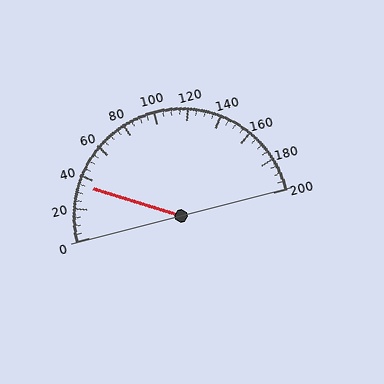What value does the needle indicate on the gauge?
The needle indicates approximately 35.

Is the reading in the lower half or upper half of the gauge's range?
The reading is in the lower half of the range (0 to 200).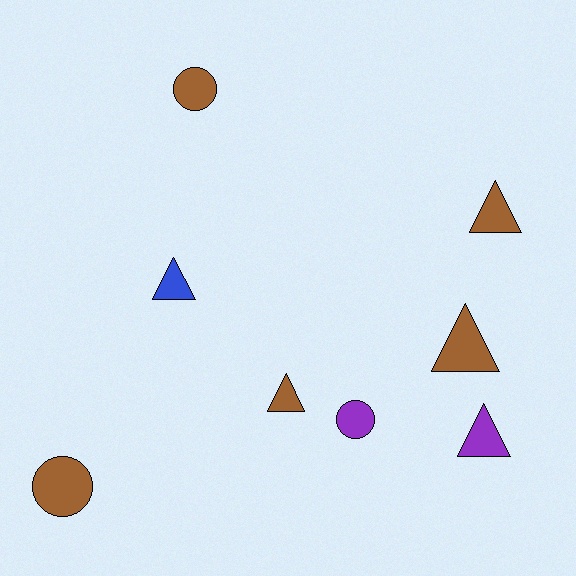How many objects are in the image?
There are 8 objects.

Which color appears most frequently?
Brown, with 5 objects.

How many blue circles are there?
There are no blue circles.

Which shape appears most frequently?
Triangle, with 5 objects.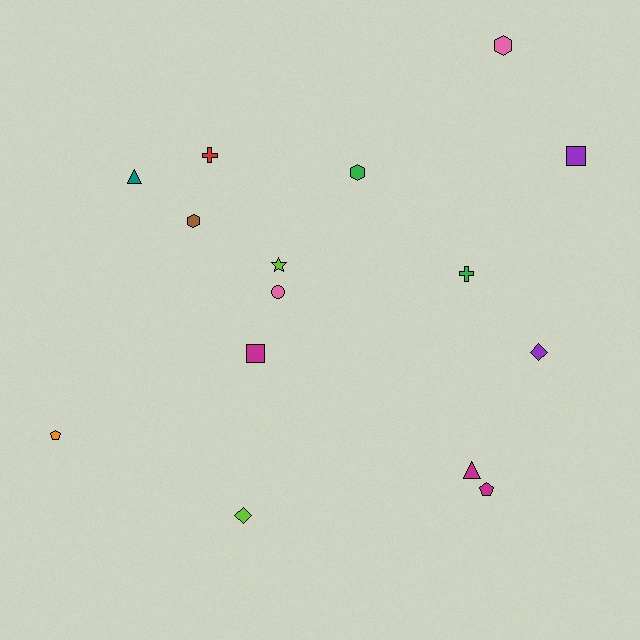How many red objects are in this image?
There is 1 red object.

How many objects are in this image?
There are 15 objects.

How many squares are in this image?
There are 2 squares.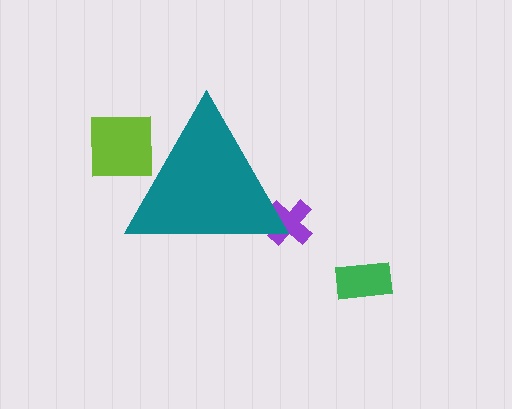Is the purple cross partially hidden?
Yes, the purple cross is partially hidden behind the teal triangle.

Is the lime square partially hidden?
Yes, the lime square is partially hidden behind the teal triangle.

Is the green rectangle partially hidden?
No, the green rectangle is fully visible.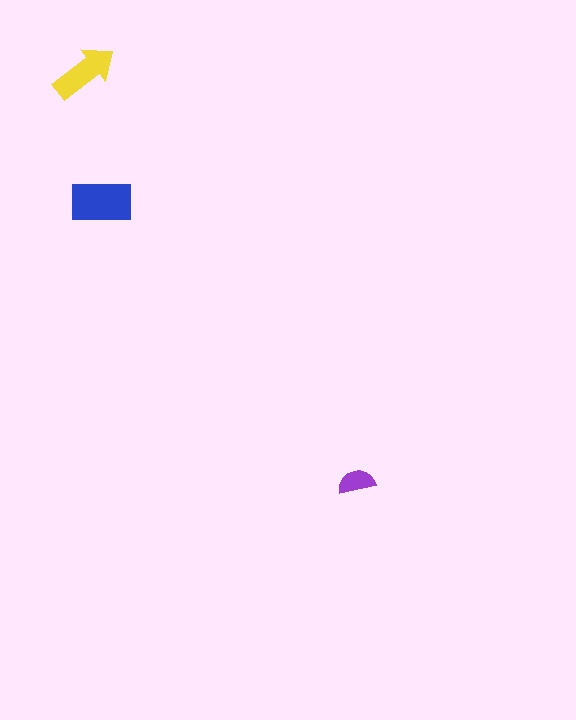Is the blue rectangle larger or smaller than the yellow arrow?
Larger.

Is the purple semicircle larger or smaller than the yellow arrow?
Smaller.